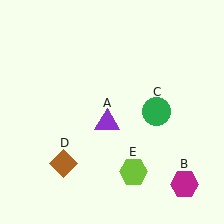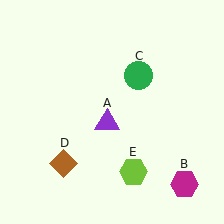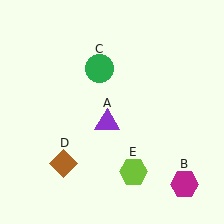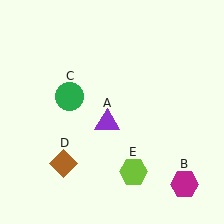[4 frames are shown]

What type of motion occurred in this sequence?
The green circle (object C) rotated counterclockwise around the center of the scene.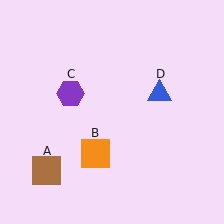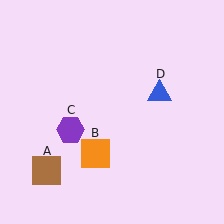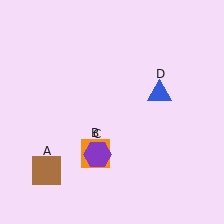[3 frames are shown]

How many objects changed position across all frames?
1 object changed position: purple hexagon (object C).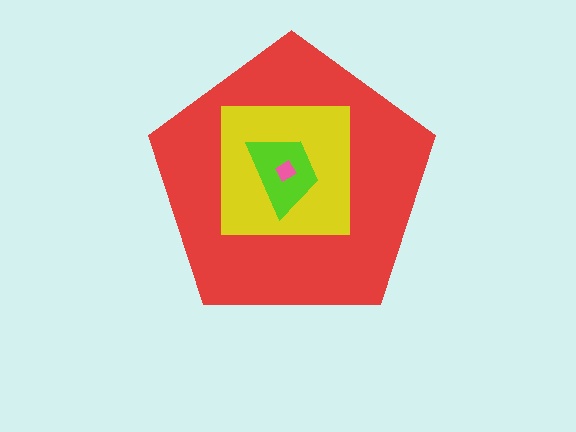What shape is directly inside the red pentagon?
The yellow square.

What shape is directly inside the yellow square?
The lime trapezoid.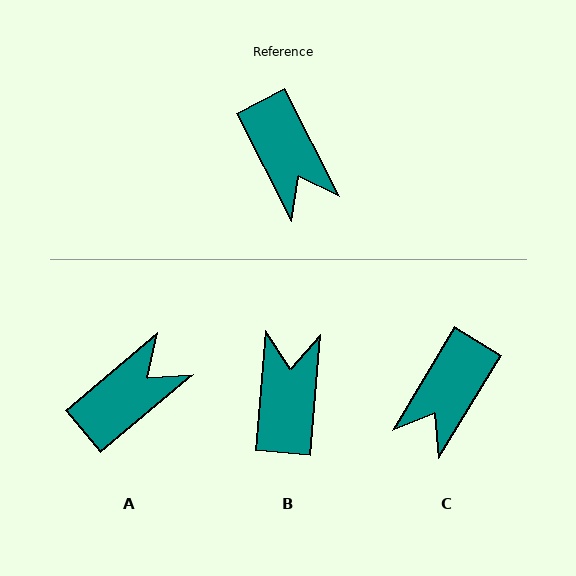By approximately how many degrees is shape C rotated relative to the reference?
Approximately 58 degrees clockwise.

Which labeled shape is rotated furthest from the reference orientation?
B, about 148 degrees away.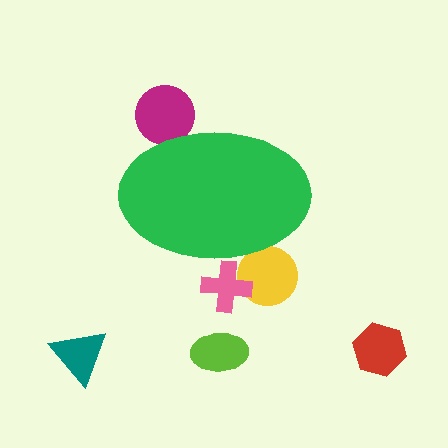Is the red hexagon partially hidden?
No, the red hexagon is fully visible.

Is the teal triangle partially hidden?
No, the teal triangle is fully visible.